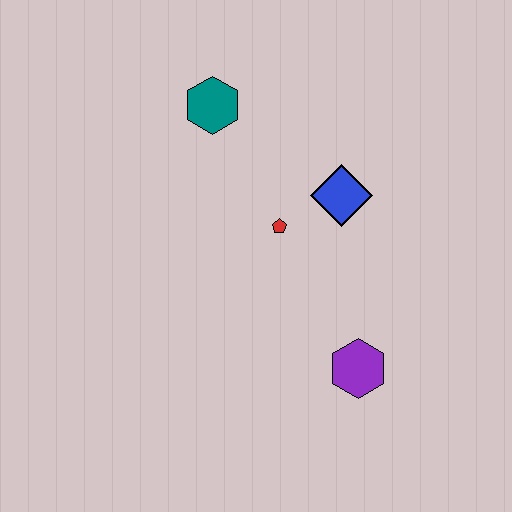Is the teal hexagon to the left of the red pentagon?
Yes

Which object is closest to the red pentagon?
The blue diamond is closest to the red pentagon.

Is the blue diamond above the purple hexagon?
Yes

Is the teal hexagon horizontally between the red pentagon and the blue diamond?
No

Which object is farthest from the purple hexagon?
The teal hexagon is farthest from the purple hexagon.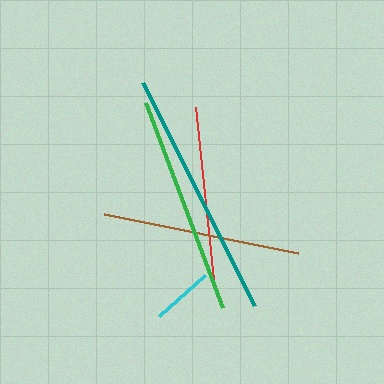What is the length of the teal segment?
The teal segment is approximately 250 pixels long.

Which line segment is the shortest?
The cyan line is the shortest at approximately 61 pixels.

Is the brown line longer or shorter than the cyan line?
The brown line is longer than the cyan line.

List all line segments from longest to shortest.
From longest to shortest: teal, green, brown, red, cyan.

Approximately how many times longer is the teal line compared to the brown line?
The teal line is approximately 1.3 times the length of the brown line.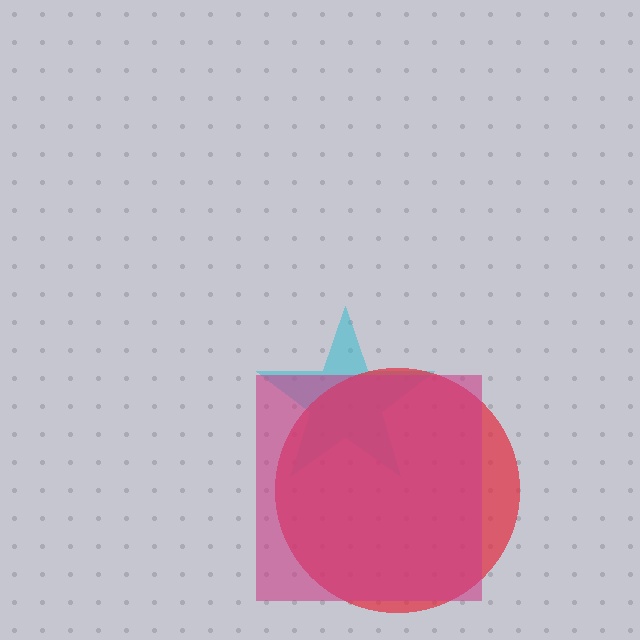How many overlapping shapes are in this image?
There are 3 overlapping shapes in the image.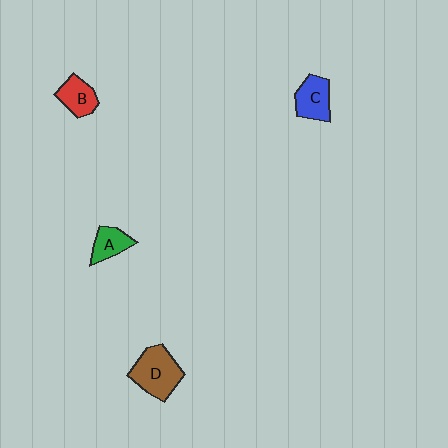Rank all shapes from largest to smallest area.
From largest to smallest: D (brown), C (blue), B (red), A (green).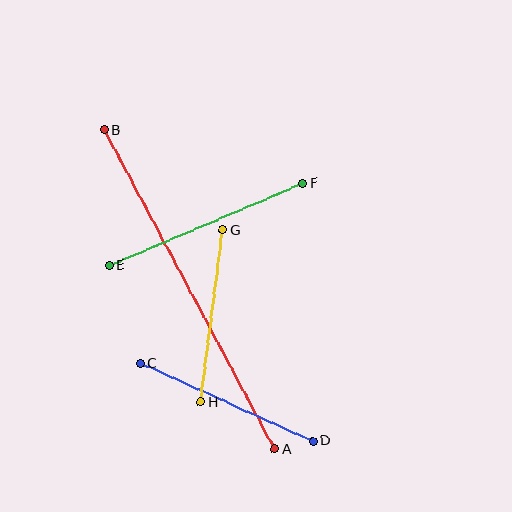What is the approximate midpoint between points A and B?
The midpoint is at approximately (189, 289) pixels.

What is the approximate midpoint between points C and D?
The midpoint is at approximately (227, 402) pixels.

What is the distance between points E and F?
The distance is approximately 210 pixels.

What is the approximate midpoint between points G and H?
The midpoint is at approximately (212, 316) pixels.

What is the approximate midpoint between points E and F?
The midpoint is at approximately (206, 224) pixels.